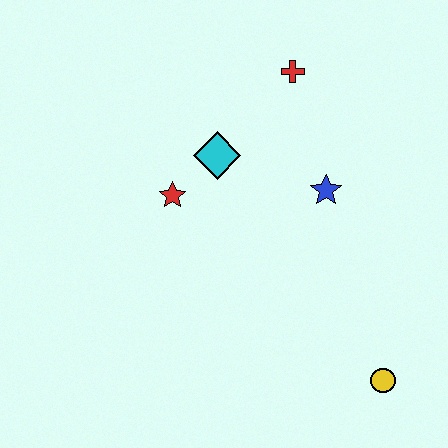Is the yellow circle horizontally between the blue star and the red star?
No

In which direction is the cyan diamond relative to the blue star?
The cyan diamond is to the left of the blue star.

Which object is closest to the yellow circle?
The blue star is closest to the yellow circle.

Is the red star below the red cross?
Yes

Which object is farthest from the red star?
The yellow circle is farthest from the red star.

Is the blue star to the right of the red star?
Yes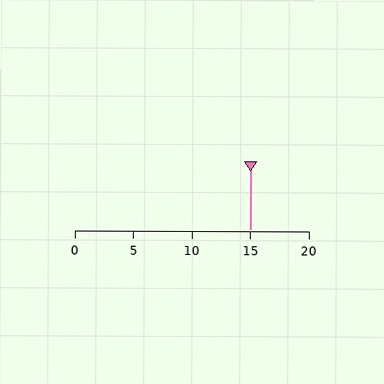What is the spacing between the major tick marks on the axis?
The major ticks are spaced 5 apart.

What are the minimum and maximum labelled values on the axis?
The axis runs from 0 to 20.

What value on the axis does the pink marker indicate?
The marker indicates approximately 15.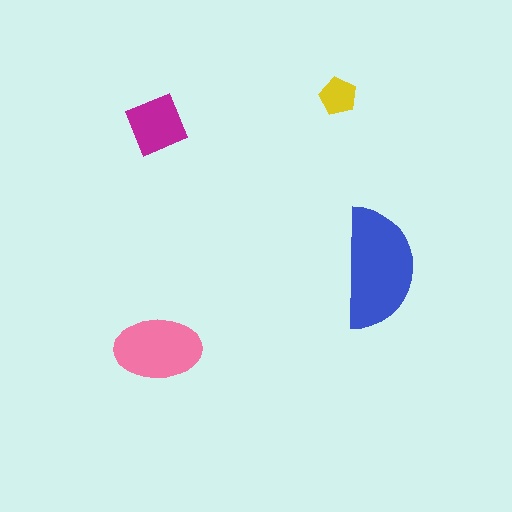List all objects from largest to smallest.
The blue semicircle, the pink ellipse, the magenta diamond, the yellow pentagon.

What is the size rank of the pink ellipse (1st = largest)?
2nd.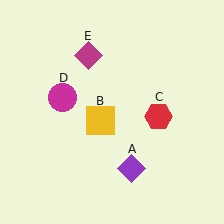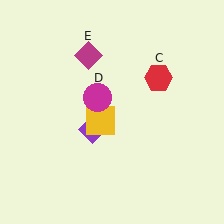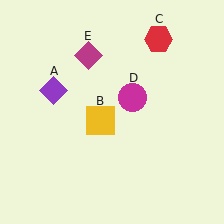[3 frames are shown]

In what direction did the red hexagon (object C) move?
The red hexagon (object C) moved up.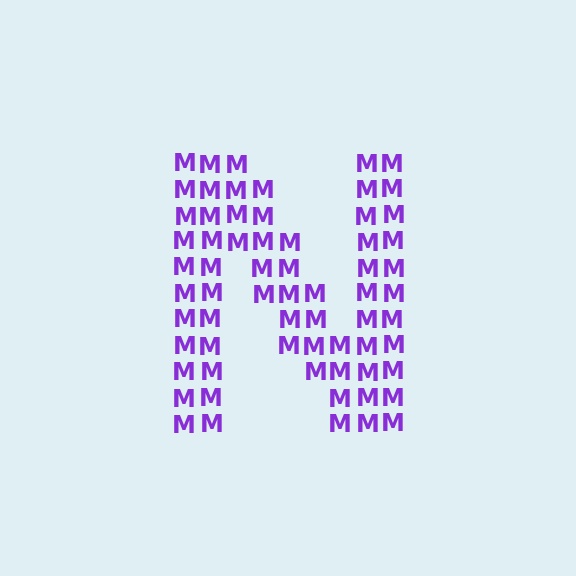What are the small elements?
The small elements are letter M's.